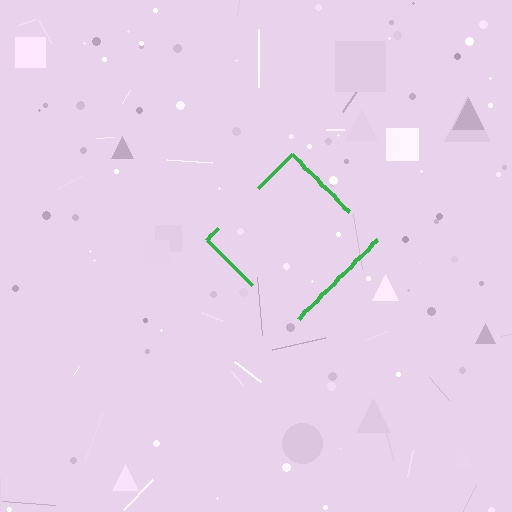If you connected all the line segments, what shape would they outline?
They would outline a diamond.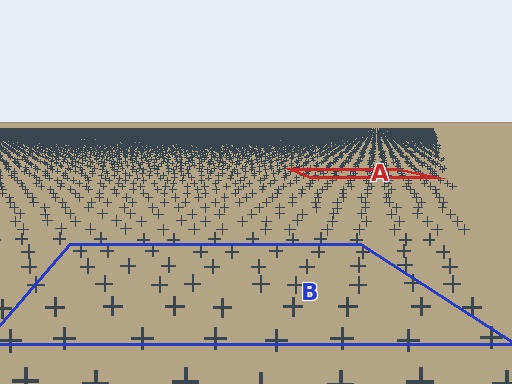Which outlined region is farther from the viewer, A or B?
Region A is farther from the viewer — the texture elements inside it appear smaller and more densely packed.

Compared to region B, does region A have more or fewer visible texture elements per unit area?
Region A has more texture elements per unit area — they are packed more densely because it is farther away.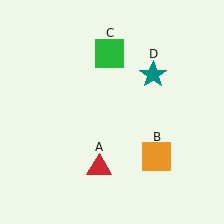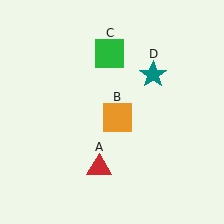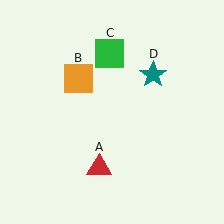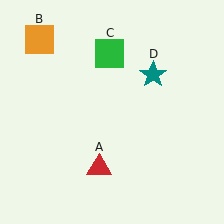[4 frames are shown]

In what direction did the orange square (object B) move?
The orange square (object B) moved up and to the left.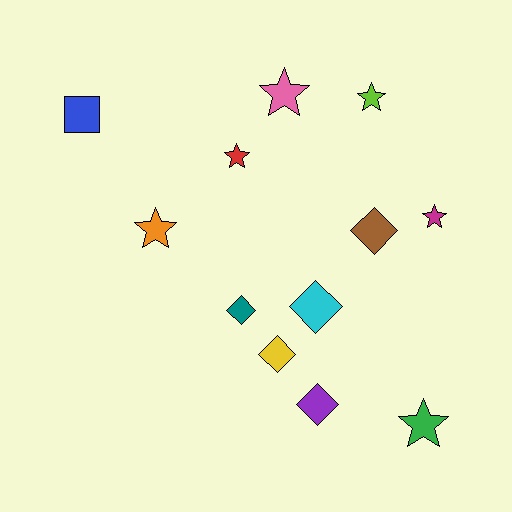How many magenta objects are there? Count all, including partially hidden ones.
There is 1 magenta object.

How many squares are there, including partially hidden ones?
There is 1 square.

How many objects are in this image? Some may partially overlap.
There are 12 objects.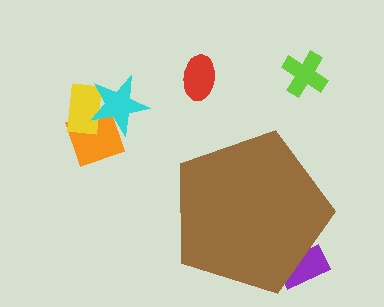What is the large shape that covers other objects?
A brown pentagon.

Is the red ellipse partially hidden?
No, the red ellipse is fully visible.